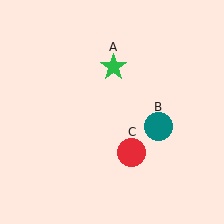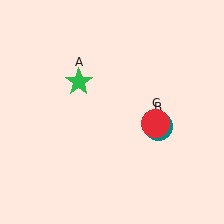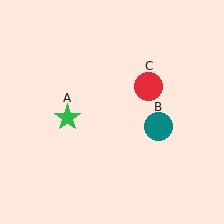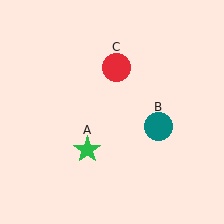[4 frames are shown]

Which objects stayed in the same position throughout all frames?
Teal circle (object B) remained stationary.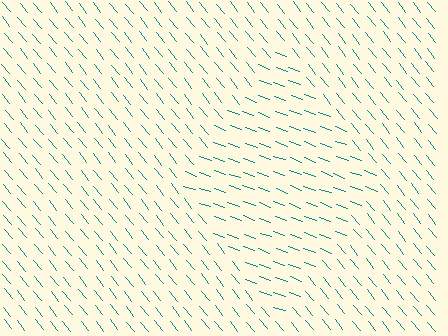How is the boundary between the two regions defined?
The boundary is defined purely by a change in line orientation (approximately 31 degrees difference). All lines are the same color and thickness.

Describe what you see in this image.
The image is filled with small teal line segments. A diamond region in the image has lines oriented differently from the surrounding lines, creating a visible texture boundary.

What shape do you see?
I see a diamond.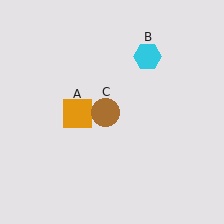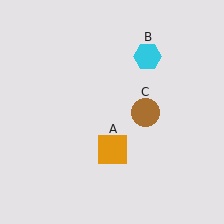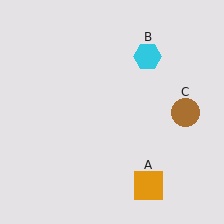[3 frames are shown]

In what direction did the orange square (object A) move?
The orange square (object A) moved down and to the right.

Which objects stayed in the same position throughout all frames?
Cyan hexagon (object B) remained stationary.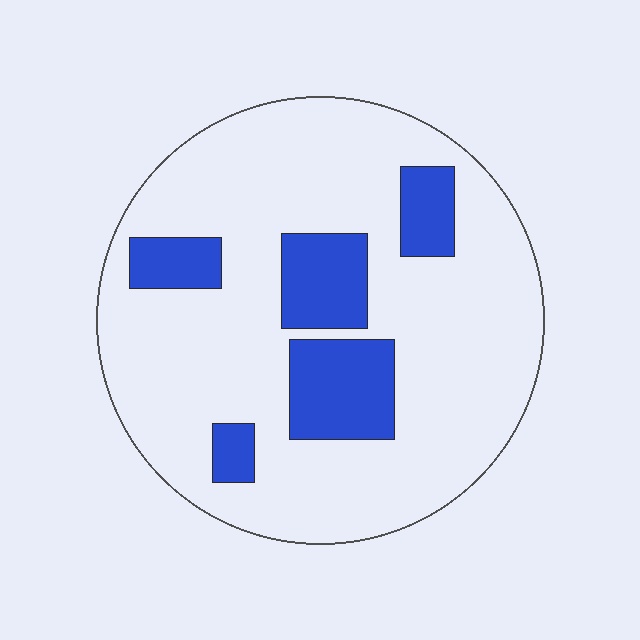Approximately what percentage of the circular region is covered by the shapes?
Approximately 20%.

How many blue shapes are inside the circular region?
5.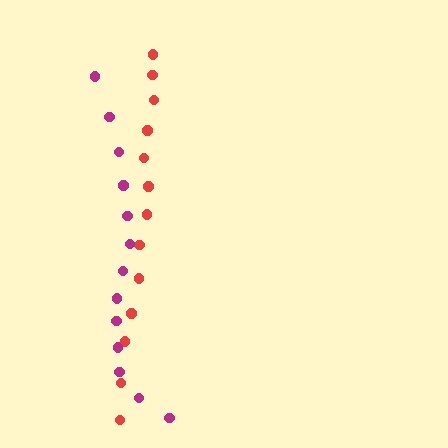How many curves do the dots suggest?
There are 2 distinct paths.